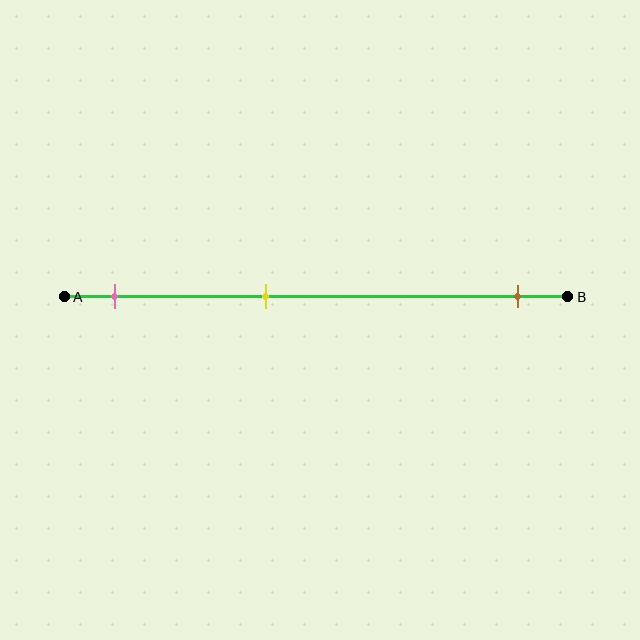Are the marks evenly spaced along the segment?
No, the marks are not evenly spaced.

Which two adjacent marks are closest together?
The pink and yellow marks are the closest adjacent pair.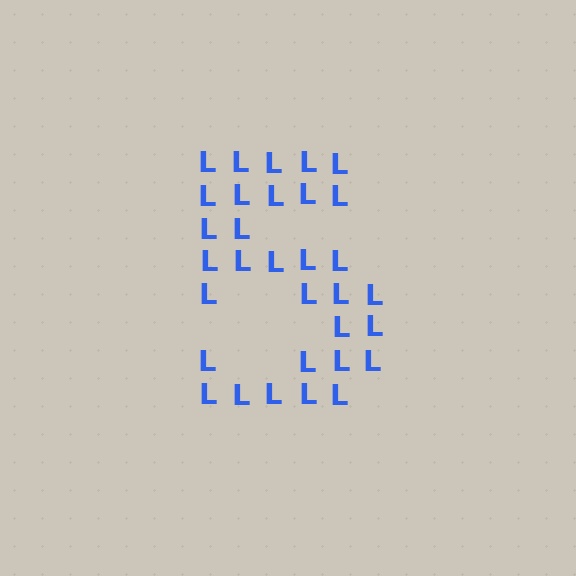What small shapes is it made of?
It is made of small letter L's.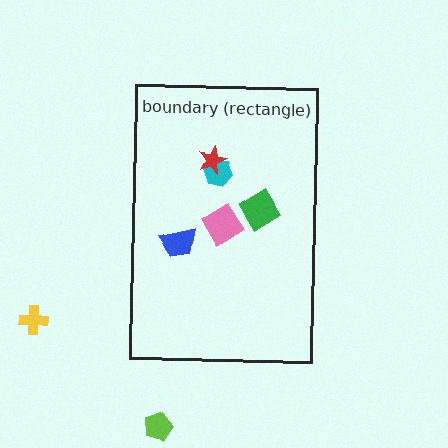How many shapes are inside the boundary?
5 inside, 2 outside.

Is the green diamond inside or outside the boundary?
Inside.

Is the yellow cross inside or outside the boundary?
Outside.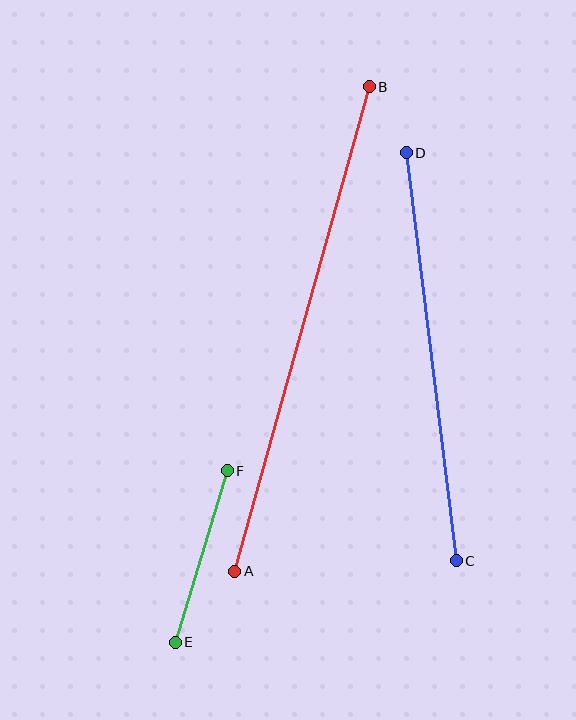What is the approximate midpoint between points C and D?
The midpoint is at approximately (431, 357) pixels.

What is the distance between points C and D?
The distance is approximately 411 pixels.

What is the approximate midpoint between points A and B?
The midpoint is at approximately (302, 329) pixels.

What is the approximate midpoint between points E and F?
The midpoint is at approximately (201, 557) pixels.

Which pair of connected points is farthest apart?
Points A and B are farthest apart.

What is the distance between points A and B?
The distance is approximately 503 pixels.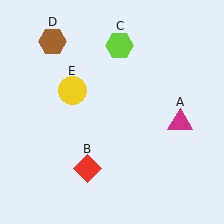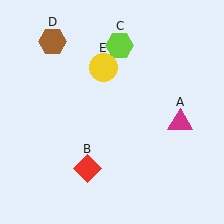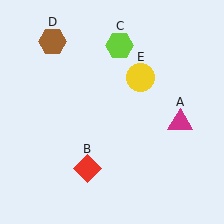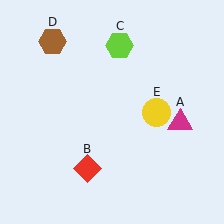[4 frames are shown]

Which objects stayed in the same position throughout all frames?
Magenta triangle (object A) and red diamond (object B) and lime hexagon (object C) and brown hexagon (object D) remained stationary.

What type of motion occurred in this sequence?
The yellow circle (object E) rotated clockwise around the center of the scene.